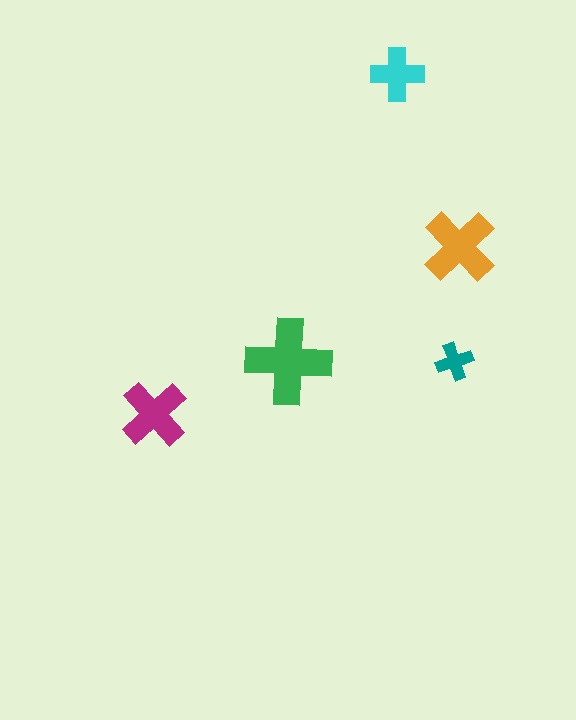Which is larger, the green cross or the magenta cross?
The green one.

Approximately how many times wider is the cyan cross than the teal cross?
About 1.5 times wider.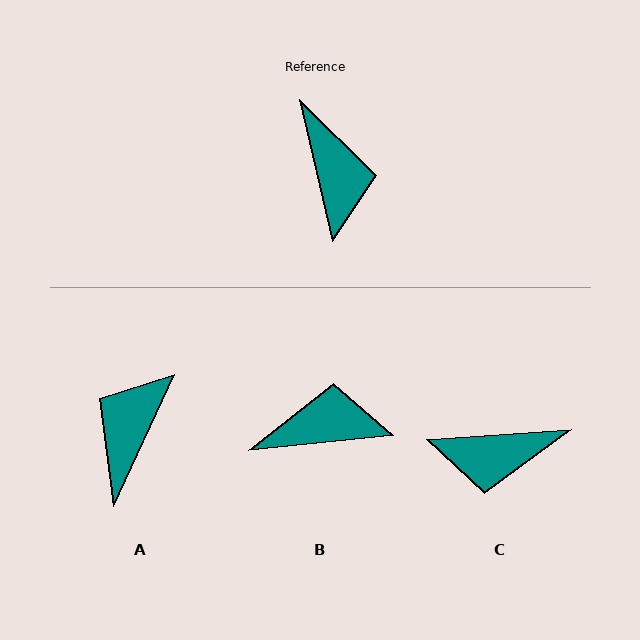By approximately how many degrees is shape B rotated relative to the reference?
Approximately 83 degrees counter-clockwise.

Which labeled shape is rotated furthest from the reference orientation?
A, about 142 degrees away.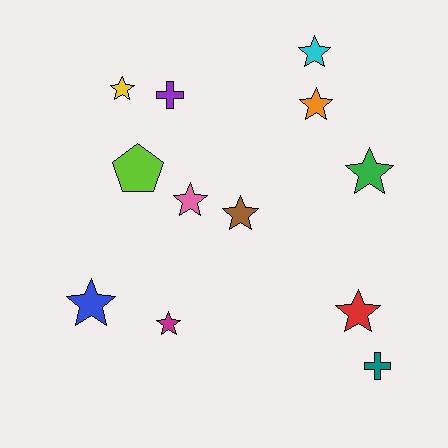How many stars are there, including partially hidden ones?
There are 9 stars.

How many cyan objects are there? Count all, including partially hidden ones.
There is 1 cyan object.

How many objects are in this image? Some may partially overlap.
There are 12 objects.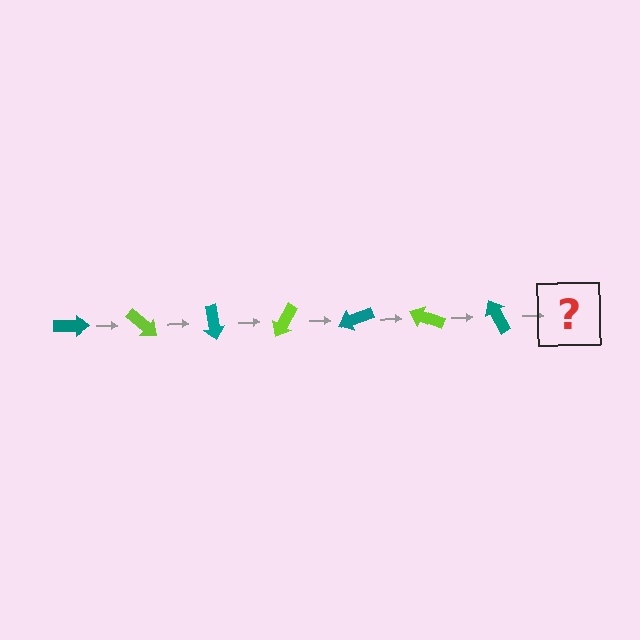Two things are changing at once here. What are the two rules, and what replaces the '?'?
The two rules are that it rotates 40 degrees each step and the color cycles through teal and lime. The '?' should be a lime arrow, rotated 280 degrees from the start.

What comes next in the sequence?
The next element should be a lime arrow, rotated 280 degrees from the start.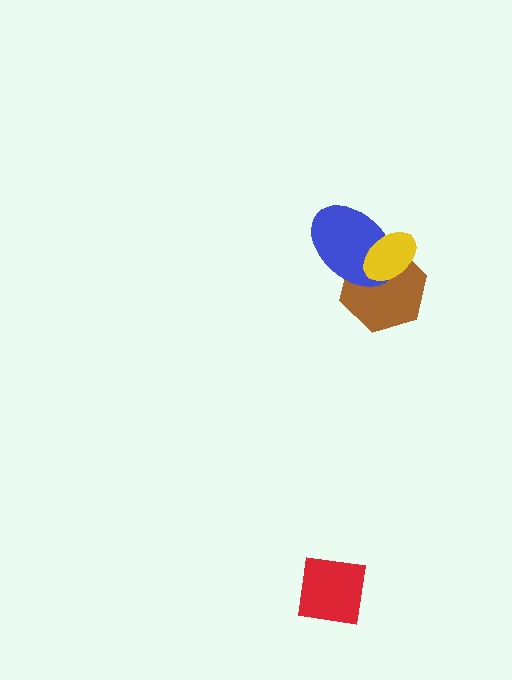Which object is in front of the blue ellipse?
The yellow ellipse is in front of the blue ellipse.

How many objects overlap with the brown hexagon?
2 objects overlap with the brown hexagon.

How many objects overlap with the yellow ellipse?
2 objects overlap with the yellow ellipse.